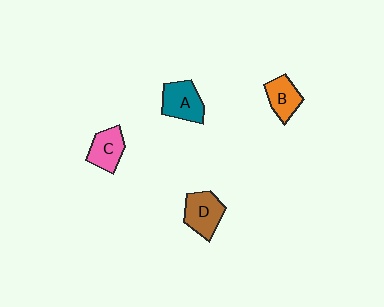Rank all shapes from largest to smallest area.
From largest to smallest: A (teal), D (brown), C (pink), B (orange).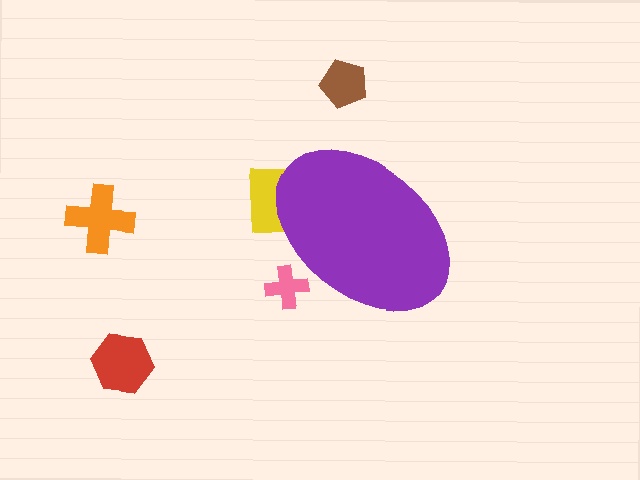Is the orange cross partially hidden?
No, the orange cross is fully visible.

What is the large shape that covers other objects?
A purple ellipse.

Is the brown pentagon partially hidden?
No, the brown pentagon is fully visible.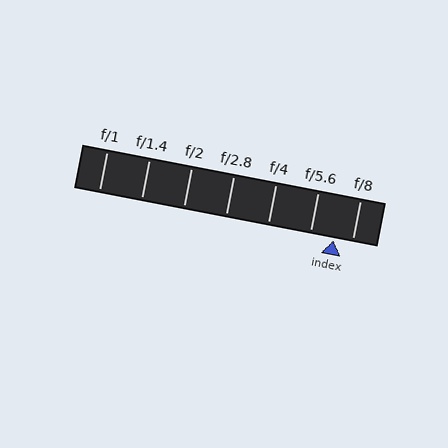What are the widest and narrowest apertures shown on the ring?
The widest aperture shown is f/1 and the narrowest is f/8.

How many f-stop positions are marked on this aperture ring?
There are 7 f-stop positions marked.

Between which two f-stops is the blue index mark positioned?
The index mark is between f/5.6 and f/8.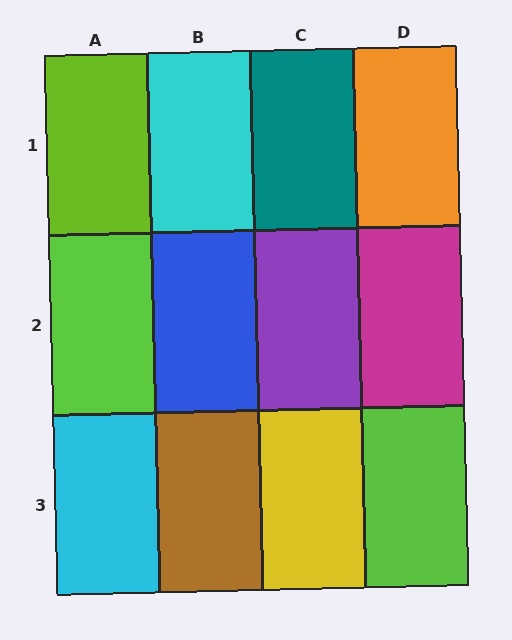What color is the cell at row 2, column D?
Magenta.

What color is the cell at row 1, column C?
Teal.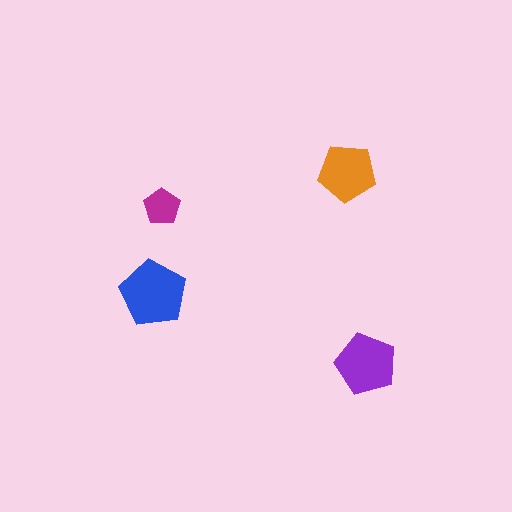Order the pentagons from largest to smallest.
the blue one, the purple one, the orange one, the magenta one.